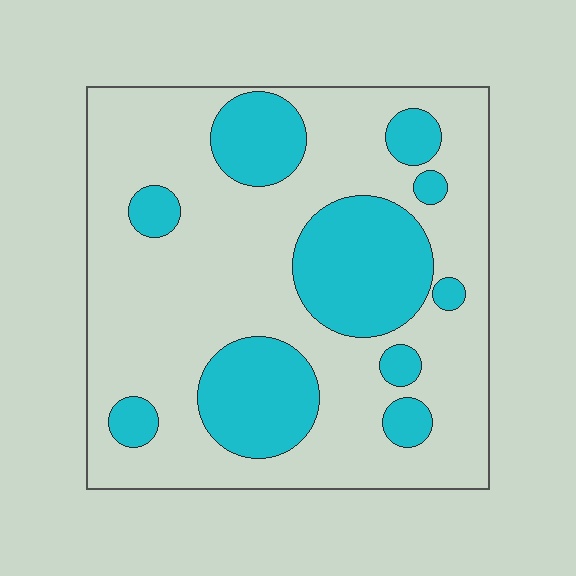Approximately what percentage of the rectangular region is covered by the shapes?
Approximately 30%.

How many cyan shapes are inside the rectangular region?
10.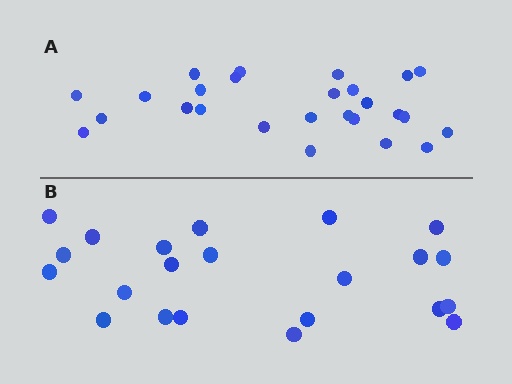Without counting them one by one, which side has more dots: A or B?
Region A (the top region) has more dots.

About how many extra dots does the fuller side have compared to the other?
Region A has about 4 more dots than region B.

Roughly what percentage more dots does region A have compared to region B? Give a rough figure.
About 20% more.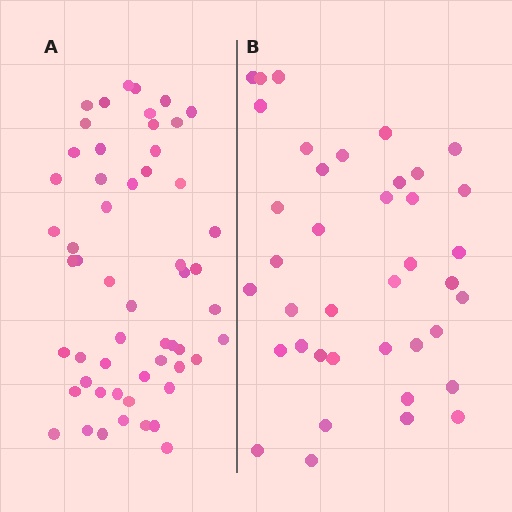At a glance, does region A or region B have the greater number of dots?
Region A (the left region) has more dots.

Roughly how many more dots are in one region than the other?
Region A has approximately 15 more dots than region B.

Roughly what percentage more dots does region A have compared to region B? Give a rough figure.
About 40% more.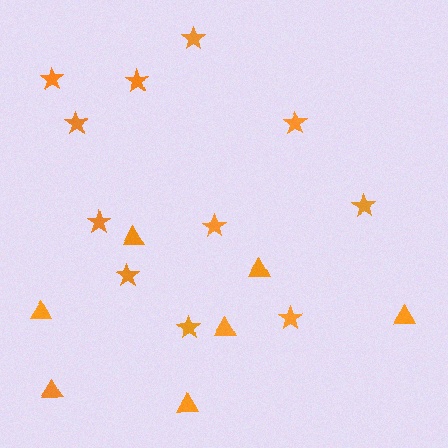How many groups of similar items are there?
There are 2 groups: one group of stars (11) and one group of triangles (7).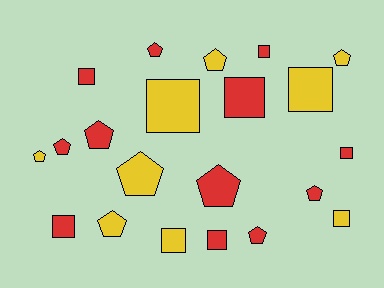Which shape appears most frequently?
Pentagon, with 11 objects.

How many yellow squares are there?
There are 4 yellow squares.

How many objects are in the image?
There are 21 objects.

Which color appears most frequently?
Red, with 12 objects.